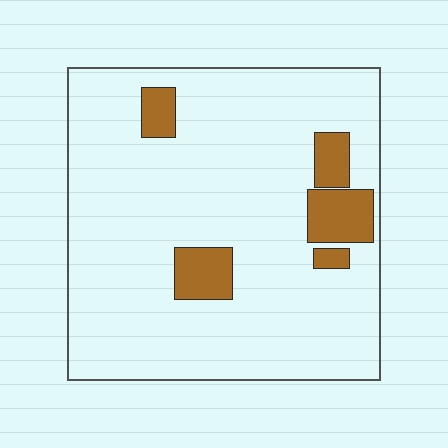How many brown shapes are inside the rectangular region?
5.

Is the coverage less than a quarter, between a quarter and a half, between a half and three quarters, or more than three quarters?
Less than a quarter.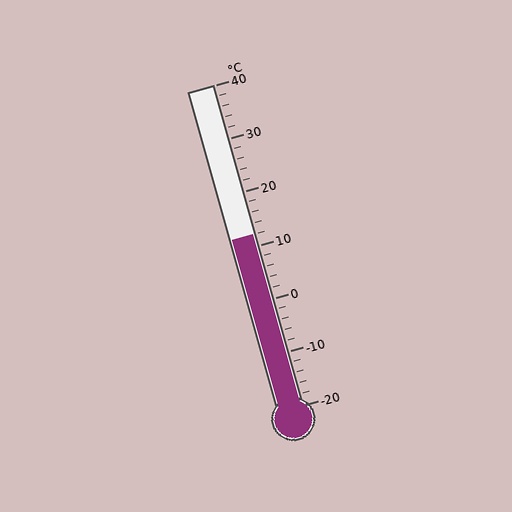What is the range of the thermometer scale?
The thermometer scale ranges from -20°C to 40°C.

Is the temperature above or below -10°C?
The temperature is above -10°C.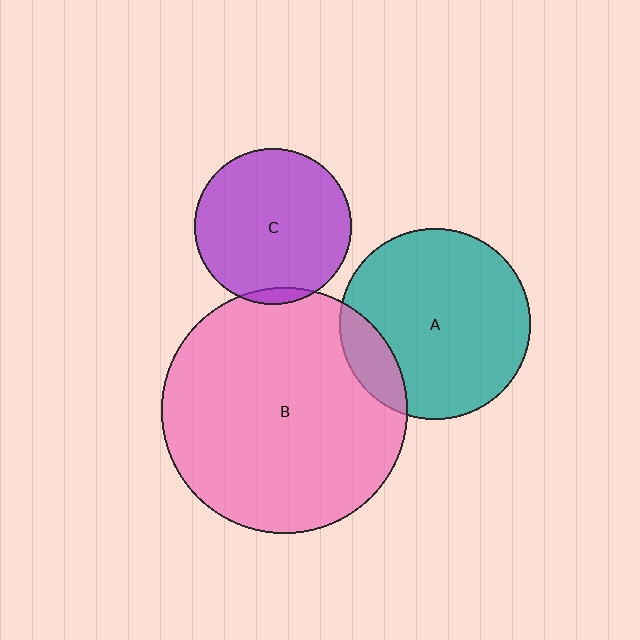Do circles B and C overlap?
Yes.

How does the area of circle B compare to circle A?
Approximately 1.7 times.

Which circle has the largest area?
Circle B (pink).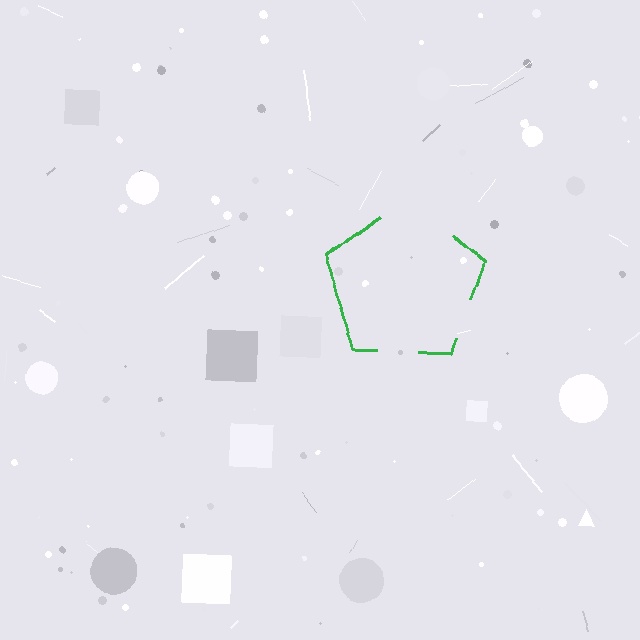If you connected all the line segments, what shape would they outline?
They would outline a pentagon.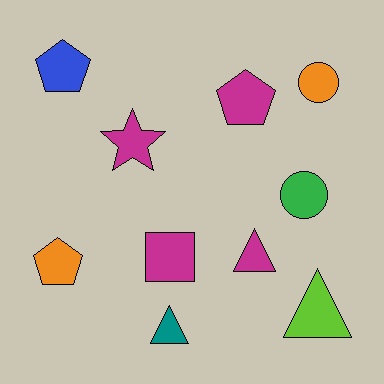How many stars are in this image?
There is 1 star.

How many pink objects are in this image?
There are no pink objects.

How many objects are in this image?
There are 10 objects.